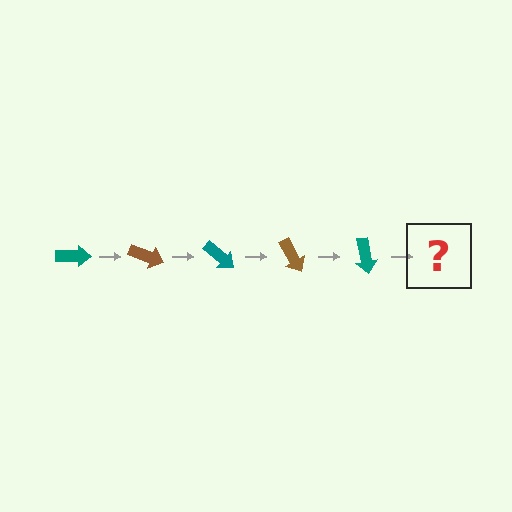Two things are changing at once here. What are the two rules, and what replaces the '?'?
The two rules are that it rotates 20 degrees each step and the color cycles through teal and brown. The '?' should be a brown arrow, rotated 100 degrees from the start.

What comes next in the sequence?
The next element should be a brown arrow, rotated 100 degrees from the start.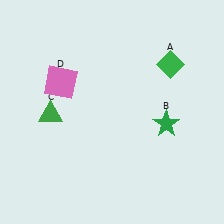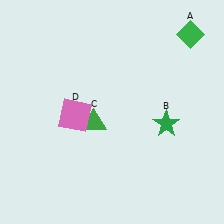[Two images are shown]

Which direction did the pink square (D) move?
The pink square (D) moved down.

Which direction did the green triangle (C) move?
The green triangle (C) moved right.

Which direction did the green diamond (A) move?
The green diamond (A) moved up.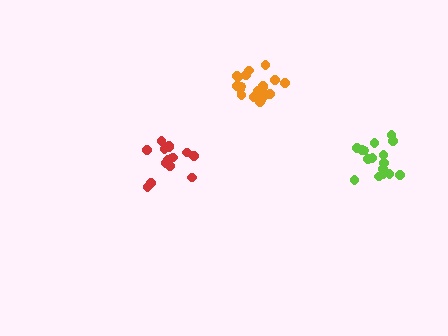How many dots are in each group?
Group 1: 15 dots, Group 2: 19 dots, Group 3: 16 dots (50 total).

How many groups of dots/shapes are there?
There are 3 groups.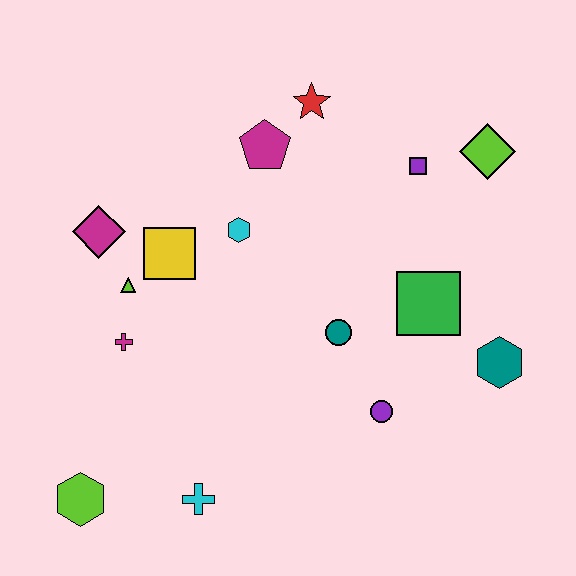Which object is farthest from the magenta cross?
The lime diamond is farthest from the magenta cross.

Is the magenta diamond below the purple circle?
No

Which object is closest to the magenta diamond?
The lime triangle is closest to the magenta diamond.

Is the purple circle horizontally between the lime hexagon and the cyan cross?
No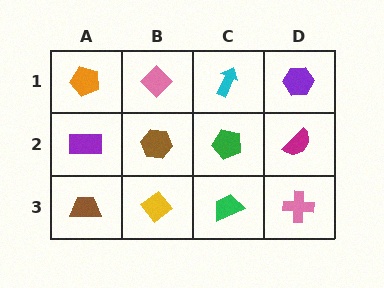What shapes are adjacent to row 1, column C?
A green pentagon (row 2, column C), a pink diamond (row 1, column B), a purple hexagon (row 1, column D).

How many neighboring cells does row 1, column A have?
2.